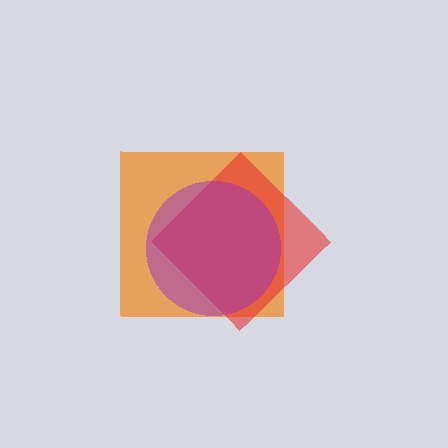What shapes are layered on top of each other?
The layered shapes are: an orange square, a red diamond, a purple circle.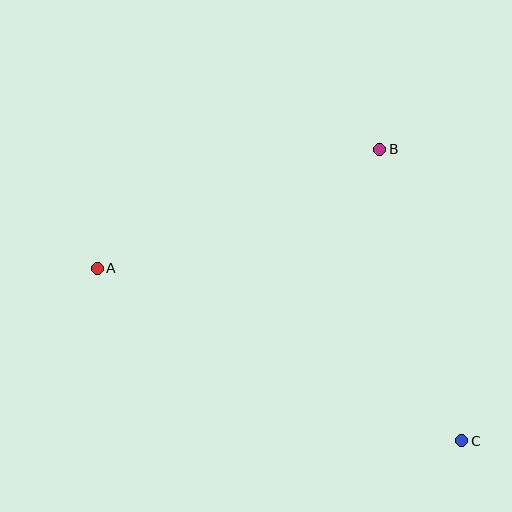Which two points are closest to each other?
Points B and C are closest to each other.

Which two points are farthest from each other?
Points A and C are farthest from each other.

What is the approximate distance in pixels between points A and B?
The distance between A and B is approximately 307 pixels.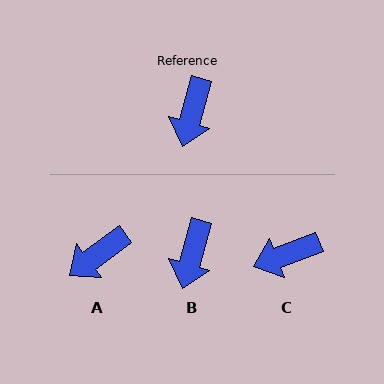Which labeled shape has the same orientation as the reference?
B.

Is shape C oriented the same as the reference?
No, it is off by about 53 degrees.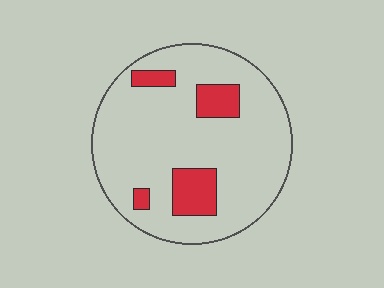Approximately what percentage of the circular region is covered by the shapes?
Approximately 15%.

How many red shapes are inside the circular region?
4.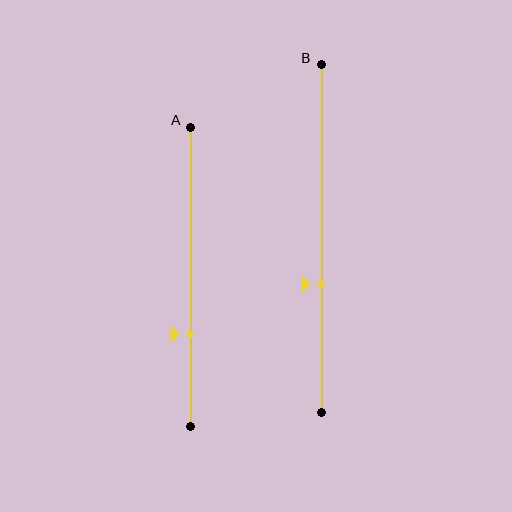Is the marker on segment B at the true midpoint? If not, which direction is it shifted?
No, the marker on segment B is shifted downward by about 13% of the segment length.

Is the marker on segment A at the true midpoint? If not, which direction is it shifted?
No, the marker on segment A is shifted downward by about 19% of the segment length.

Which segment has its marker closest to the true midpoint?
Segment B has its marker closest to the true midpoint.